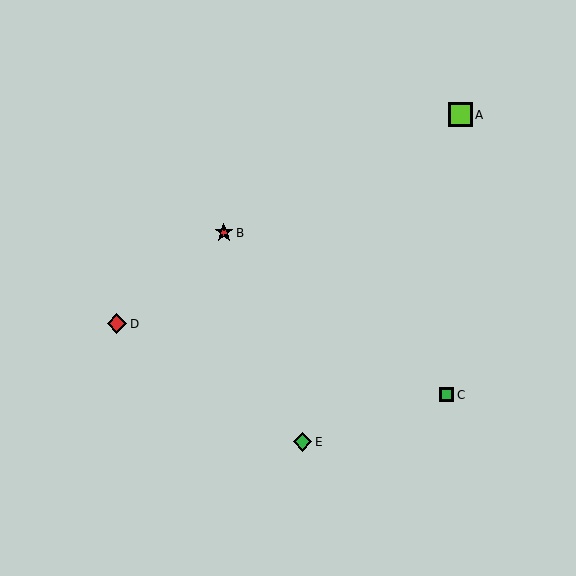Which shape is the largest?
The lime square (labeled A) is the largest.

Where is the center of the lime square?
The center of the lime square is at (460, 115).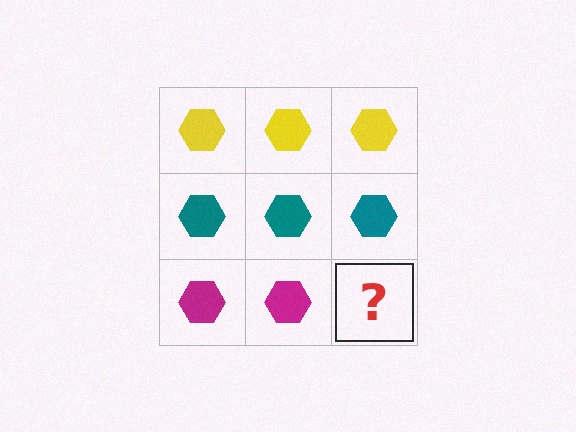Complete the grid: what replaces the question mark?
The question mark should be replaced with a magenta hexagon.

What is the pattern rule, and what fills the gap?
The rule is that each row has a consistent color. The gap should be filled with a magenta hexagon.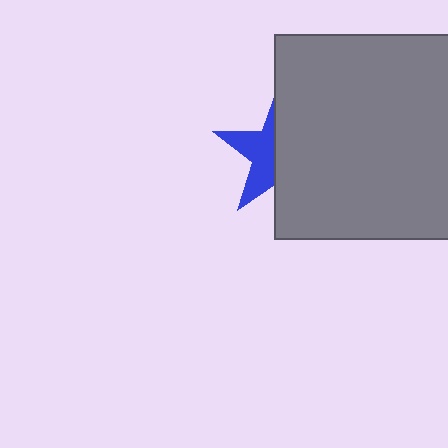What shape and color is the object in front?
The object in front is a gray rectangle.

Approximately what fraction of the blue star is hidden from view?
Roughly 59% of the blue star is hidden behind the gray rectangle.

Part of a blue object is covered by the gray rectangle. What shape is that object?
It is a star.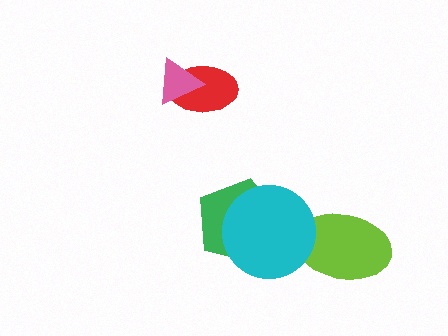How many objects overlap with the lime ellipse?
1 object overlaps with the lime ellipse.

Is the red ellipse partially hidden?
Yes, it is partially covered by another shape.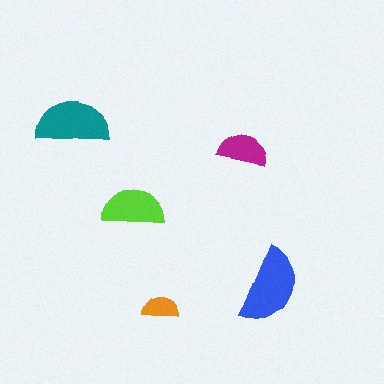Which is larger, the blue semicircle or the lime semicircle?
The blue one.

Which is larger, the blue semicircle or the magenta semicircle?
The blue one.